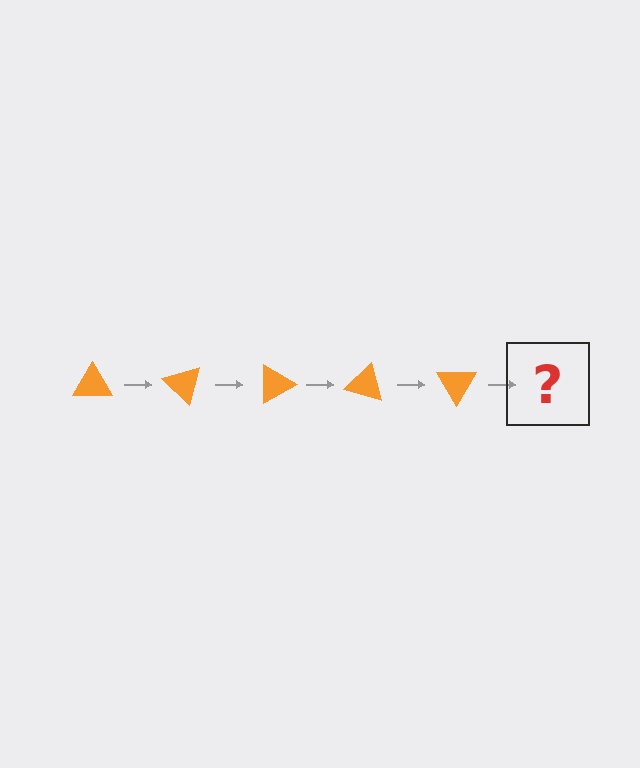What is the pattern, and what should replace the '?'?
The pattern is that the triangle rotates 45 degrees each step. The '?' should be an orange triangle rotated 225 degrees.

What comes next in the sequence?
The next element should be an orange triangle rotated 225 degrees.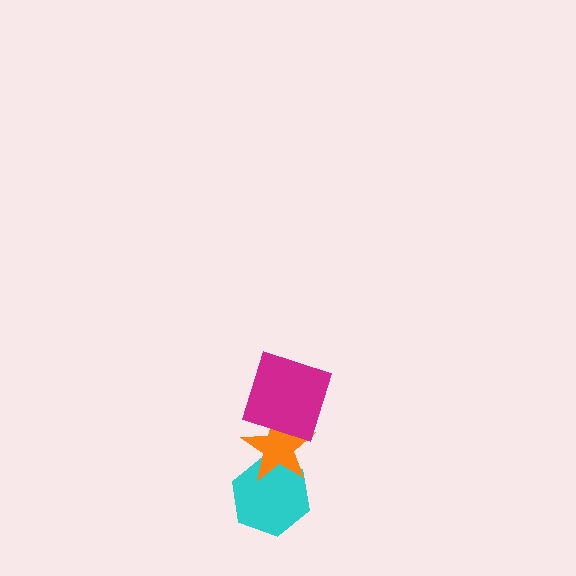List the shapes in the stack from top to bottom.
From top to bottom: the magenta square, the orange star, the cyan hexagon.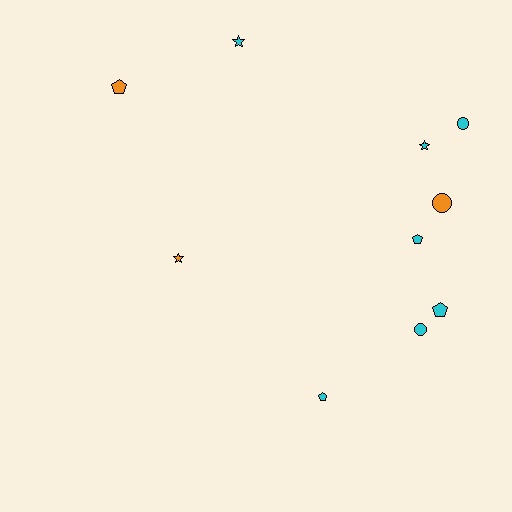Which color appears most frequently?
Cyan, with 7 objects.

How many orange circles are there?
There is 1 orange circle.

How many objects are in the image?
There are 10 objects.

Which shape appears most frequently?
Pentagon, with 4 objects.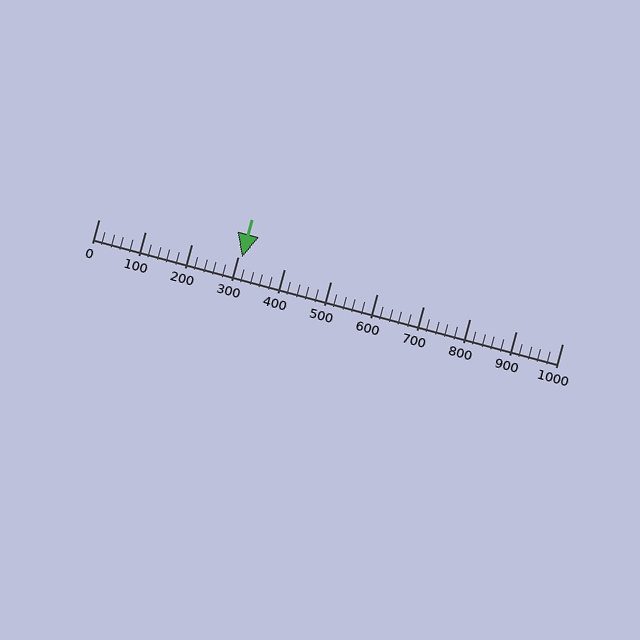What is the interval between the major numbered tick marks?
The major tick marks are spaced 100 units apart.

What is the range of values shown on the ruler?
The ruler shows values from 0 to 1000.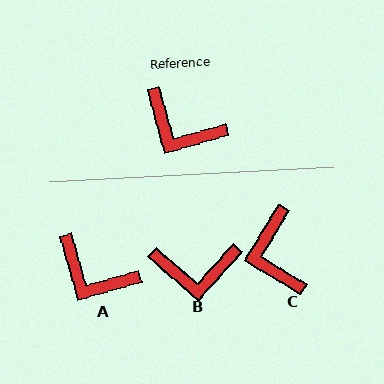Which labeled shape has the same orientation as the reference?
A.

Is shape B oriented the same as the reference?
No, it is off by about 32 degrees.